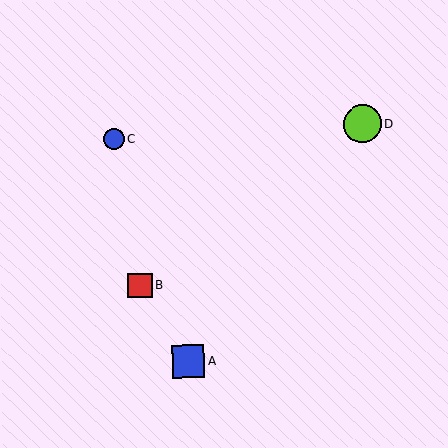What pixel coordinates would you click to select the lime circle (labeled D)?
Click at (362, 124) to select the lime circle D.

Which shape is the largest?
The lime circle (labeled D) is the largest.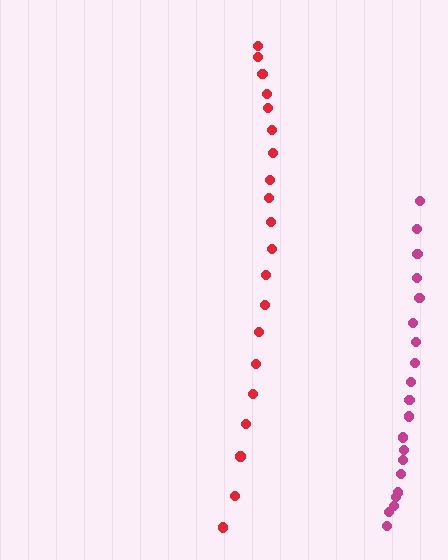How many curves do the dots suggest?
There are 2 distinct paths.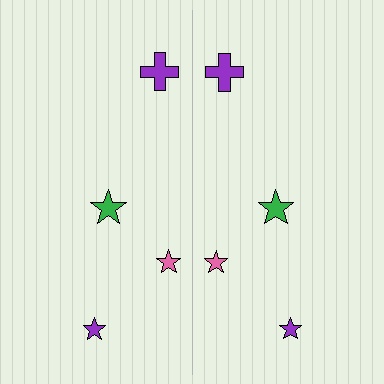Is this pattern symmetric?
Yes, this pattern has bilateral (reflection) symmetry.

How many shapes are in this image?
There are 8 shapes in this image.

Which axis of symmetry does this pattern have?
The pattern has a vertical axis of symmetry running through the center of the image.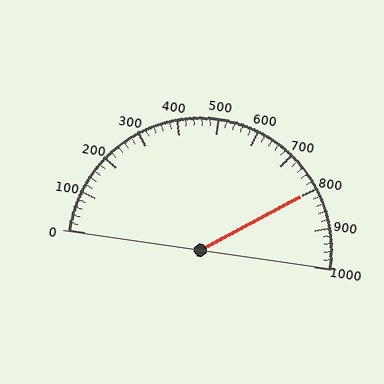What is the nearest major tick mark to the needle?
The nearest major tick mark is 800.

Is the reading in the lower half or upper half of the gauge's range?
The reading is in the upper half of the range (0 to 1000).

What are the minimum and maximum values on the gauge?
The gauge ranges from 0 to 1000.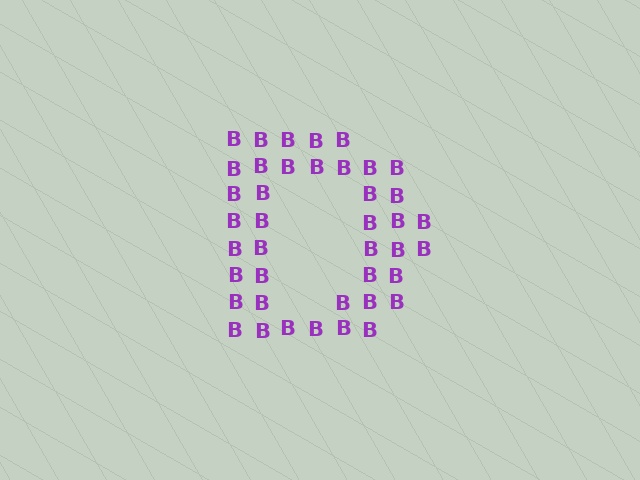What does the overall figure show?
The overall figure shows the letter D.